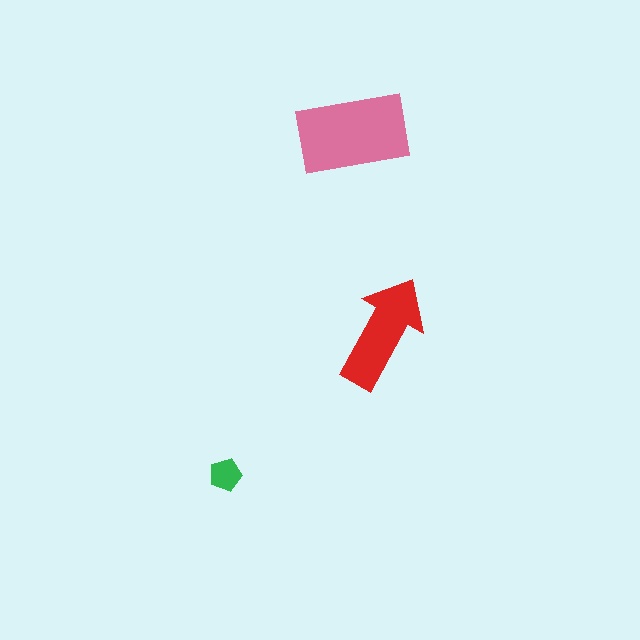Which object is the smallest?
The green pentagon.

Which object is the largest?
The pink rectangle.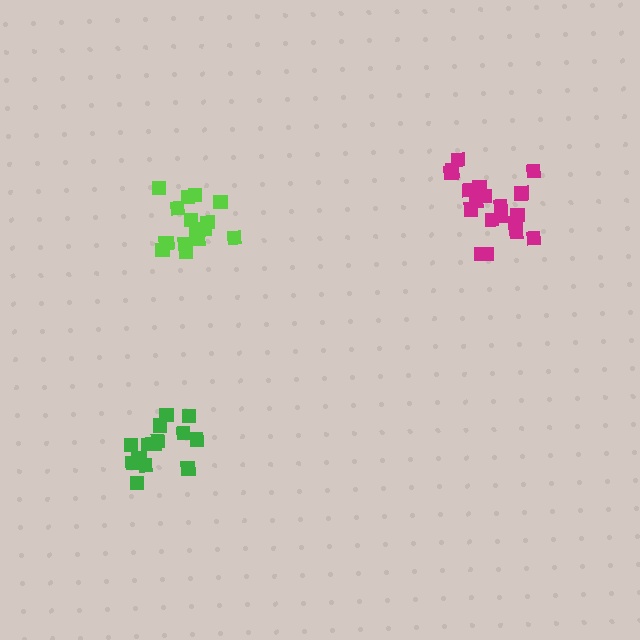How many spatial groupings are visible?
There are 3 spatial groupings.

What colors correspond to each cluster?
The clusters are colored: magenta, green, lime.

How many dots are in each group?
Group 1: 19 dots, Group 2: 15 dots, Group 3: 16 dots (50 total).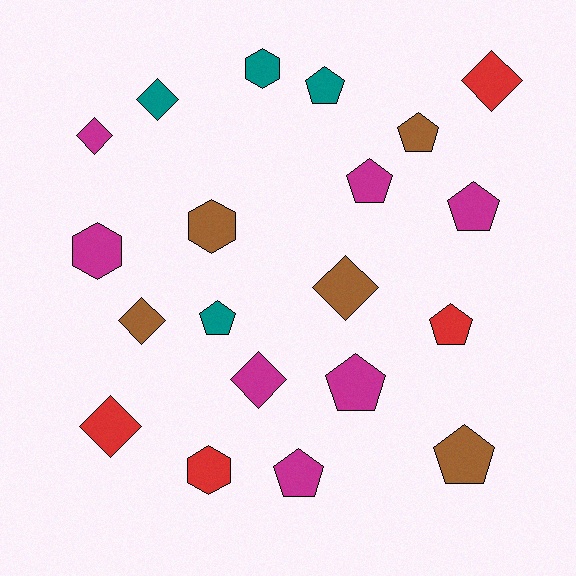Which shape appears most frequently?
Pentagon, with 9 objects.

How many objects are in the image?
There are 20 objects.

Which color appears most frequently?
Magenta, with 7 objects.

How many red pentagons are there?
There is 1 red pentagon.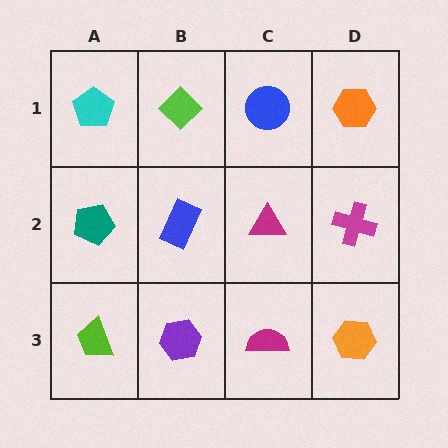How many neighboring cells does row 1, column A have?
2.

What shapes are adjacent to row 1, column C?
A magenta triangle (row 2, column C), a lime diamond (row 1, column B), an orange hexagon (row 1, column D).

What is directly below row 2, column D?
An orange hexagon.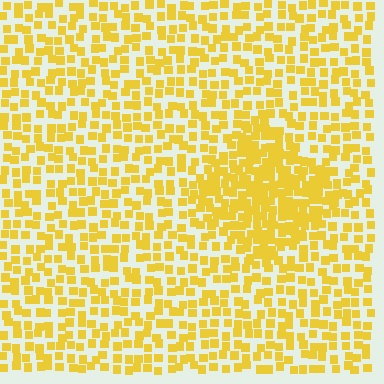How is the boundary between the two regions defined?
The boundary is defined by a change in element density (approximately 1.9x ratio). All elements are the same color, size, and shape.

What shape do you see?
I see a diamond.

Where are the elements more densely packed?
The elements are more densely packed inside the diamond boundary.